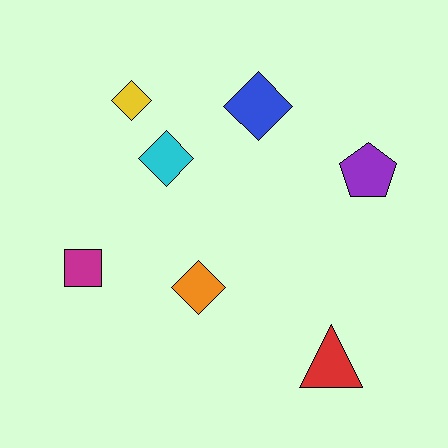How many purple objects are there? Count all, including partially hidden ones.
There is 1 purple object.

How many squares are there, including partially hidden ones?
There is 1 square.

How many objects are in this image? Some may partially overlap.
There are 7 objects.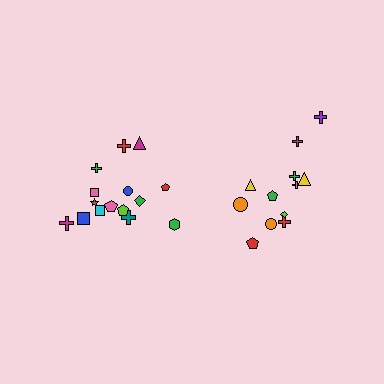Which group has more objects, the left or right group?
The left group.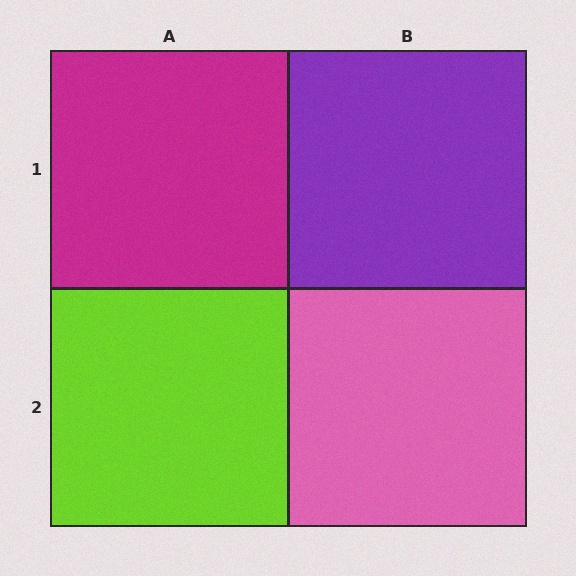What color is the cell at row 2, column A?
Lime.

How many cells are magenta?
1 cell is magenta.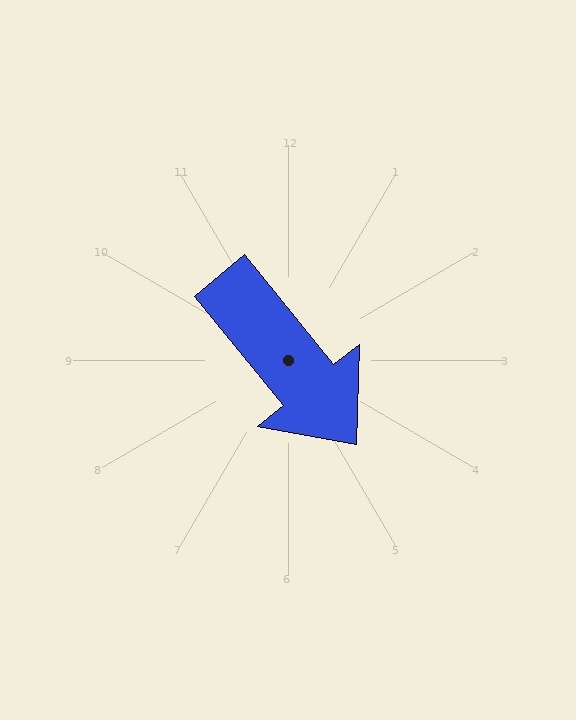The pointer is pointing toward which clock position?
Roughly 5 o'clock.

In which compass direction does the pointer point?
Southeast.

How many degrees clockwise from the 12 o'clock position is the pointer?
Approximately 141 degrees.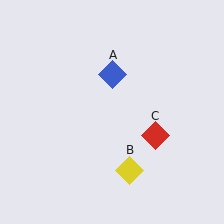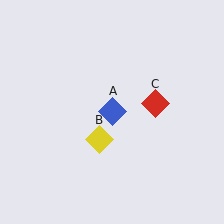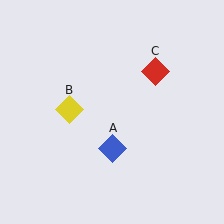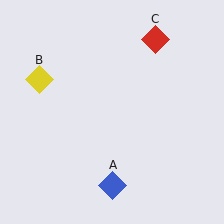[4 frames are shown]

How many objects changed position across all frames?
3 objects changed position: blue diamond (object A), yellow diamond (object B), red diamond (object C).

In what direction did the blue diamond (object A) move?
The blue diamond (object A) moved down.